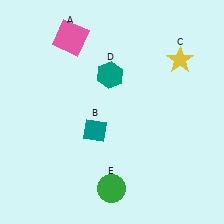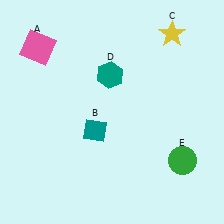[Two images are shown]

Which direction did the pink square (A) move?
The pink square (A) moved left.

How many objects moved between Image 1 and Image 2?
3 objects moved between the two images.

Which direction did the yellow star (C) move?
The yellow star (C) moved up.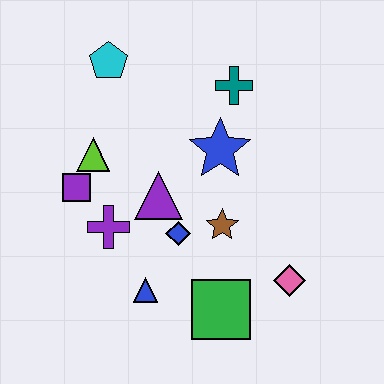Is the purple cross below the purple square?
Yes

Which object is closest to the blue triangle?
The blue diamond is closest to the blue triangle.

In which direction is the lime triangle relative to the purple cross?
The lime triangle is above the purple cross.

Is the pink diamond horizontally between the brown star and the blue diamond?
No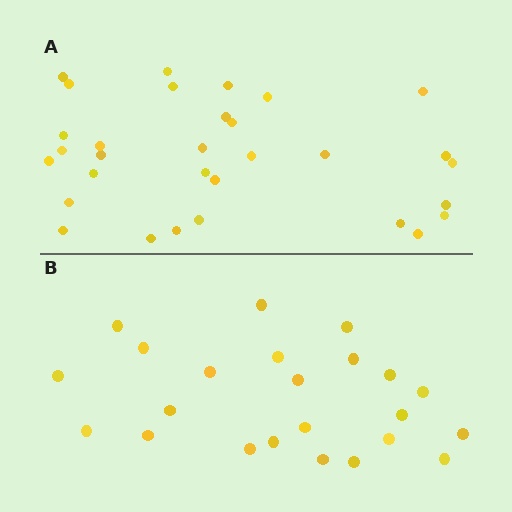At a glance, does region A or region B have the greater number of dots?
Region A (the top region) has more dots.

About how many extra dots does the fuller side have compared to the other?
Region A has roughly 8 or so more dots than region B.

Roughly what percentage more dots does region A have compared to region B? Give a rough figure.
About 35% more.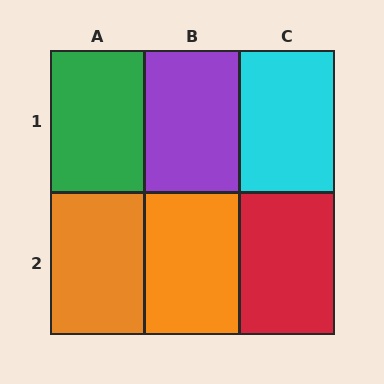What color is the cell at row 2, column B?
Orange.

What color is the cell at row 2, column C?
Red.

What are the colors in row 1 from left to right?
Green, purple, cyan.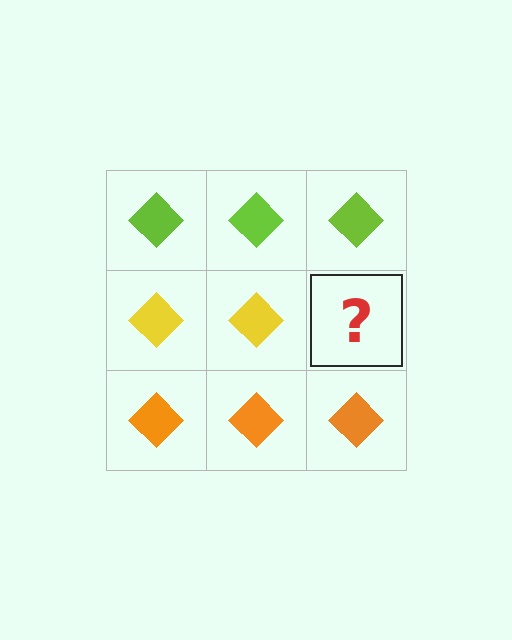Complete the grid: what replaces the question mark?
The question mark should be replaced with a yellow diamond.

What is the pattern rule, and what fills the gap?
The rule is that each row has a consistent color. The gap should be filled with a yellow diamond.